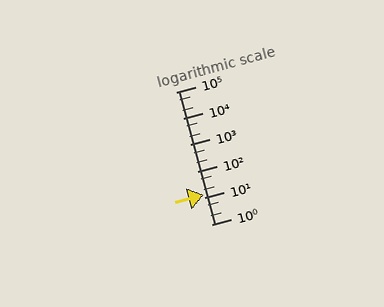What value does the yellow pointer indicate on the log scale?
The pointer indicates approximately 13.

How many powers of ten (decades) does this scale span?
The scale spans 5 decades, from 1 to 100000.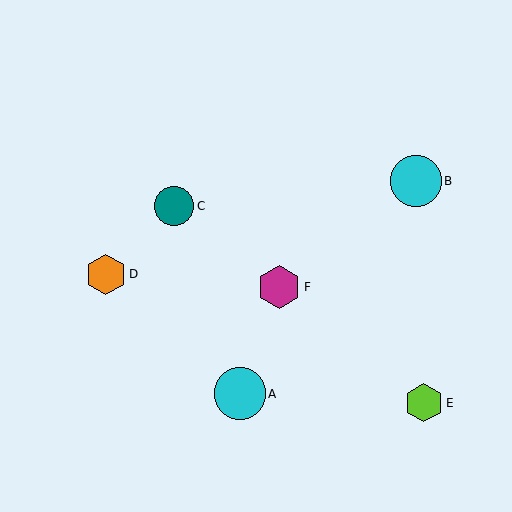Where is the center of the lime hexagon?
The center of the lime hexagon is at (424, 403).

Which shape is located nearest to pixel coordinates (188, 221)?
The teal circle (labeled C) at (174, 206) is nearest to that location.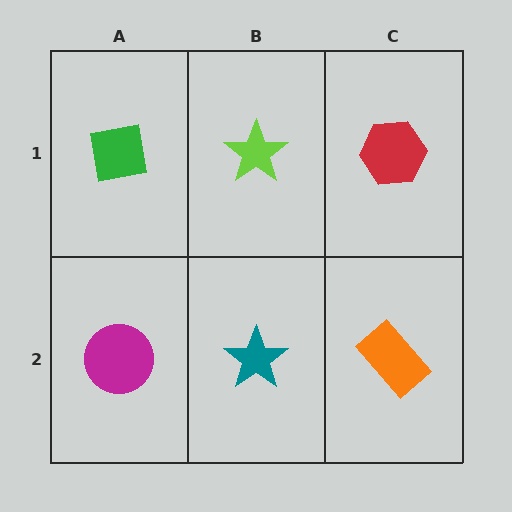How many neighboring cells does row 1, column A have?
2.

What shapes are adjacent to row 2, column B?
A lime star (row 1, column B), a magenta circle (row 2, column A), an orange rectangle (row 2, column C).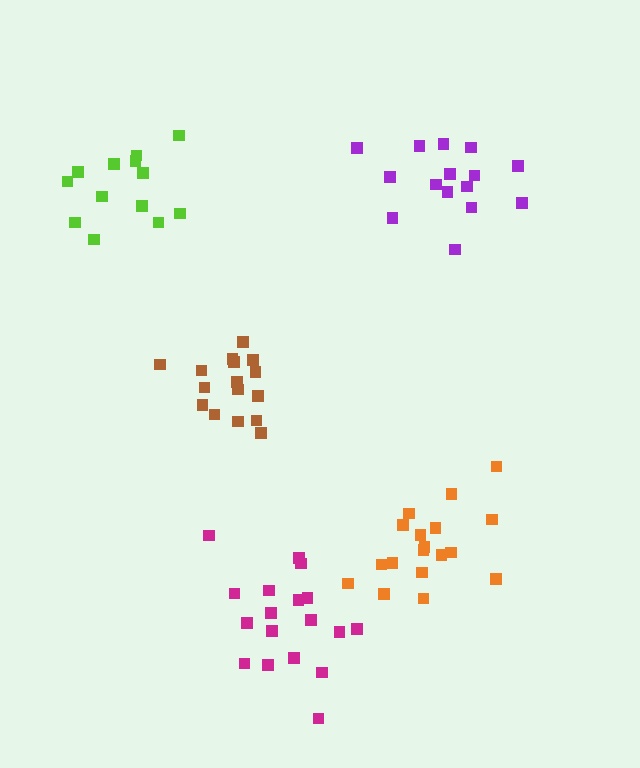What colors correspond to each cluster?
The clusters are colored: brown, orange, lime, purple, magenta.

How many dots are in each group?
Group 1: 16 dots, Group 2: 18 dots, Group 3: 13 dots, Group 4: 15 dots, Group 5: 18 dots (80 total).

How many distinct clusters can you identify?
There are 5 distinct clusters.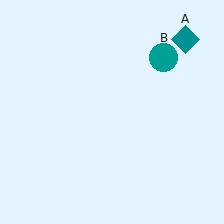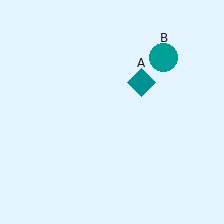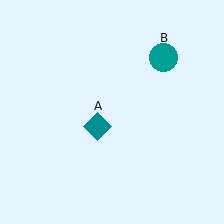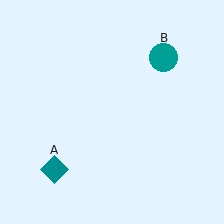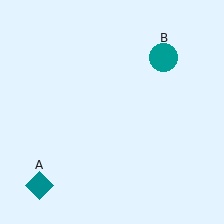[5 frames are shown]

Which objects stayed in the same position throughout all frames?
Teal circle (object B) remained stationary.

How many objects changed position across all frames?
1 object changed position: teal diamond (object A).